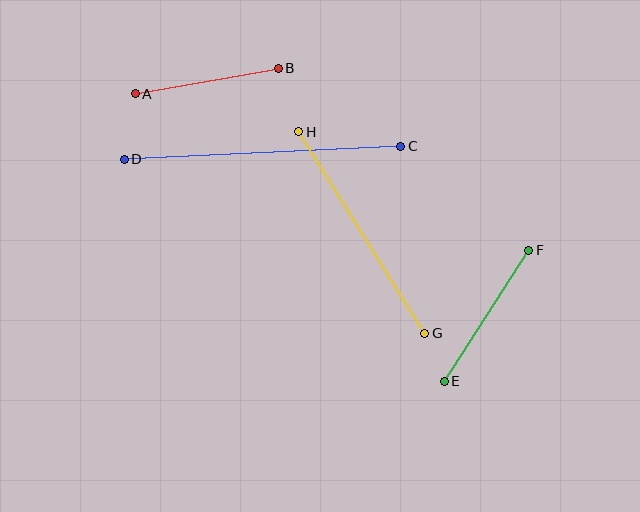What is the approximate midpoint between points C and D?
The midpoint is at approximately (262, 153) pixels.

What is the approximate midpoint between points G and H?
The midpoint is at approximately (362, 232) pixels.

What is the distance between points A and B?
The distance is approximately 146 pixels.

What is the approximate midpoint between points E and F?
The midpoint is at approximately (487, 316) pixels.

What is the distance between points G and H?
The distance is approximately 238 pixels.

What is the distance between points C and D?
The distance is approximately 276 pixels.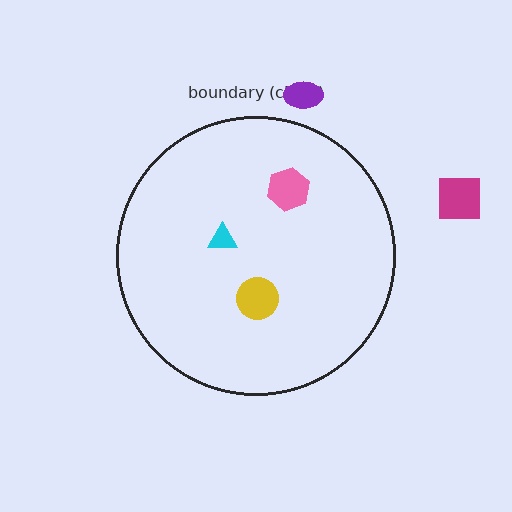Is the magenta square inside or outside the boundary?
Outside.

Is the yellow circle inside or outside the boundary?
Inside.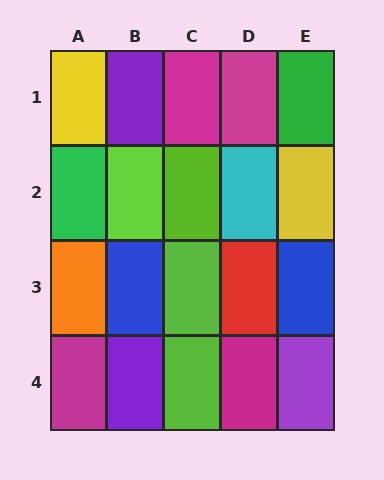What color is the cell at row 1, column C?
Magenta.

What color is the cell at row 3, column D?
Red.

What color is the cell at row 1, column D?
Magenta.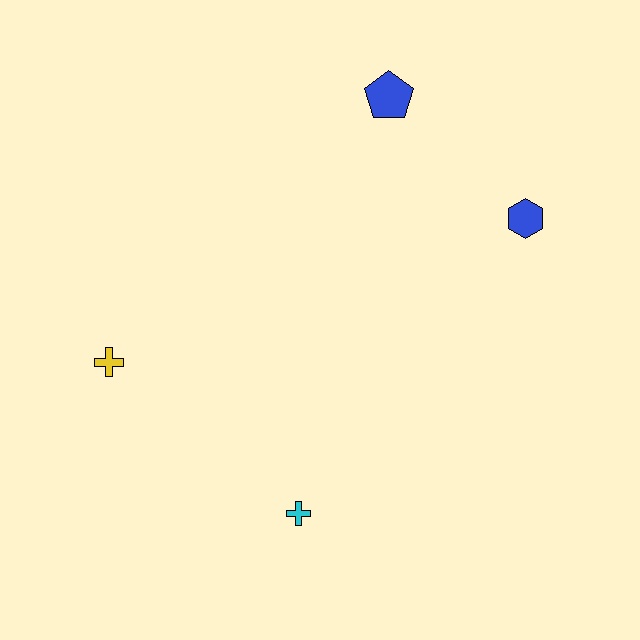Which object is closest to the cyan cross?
The yellow cross is closest to the cyan cross.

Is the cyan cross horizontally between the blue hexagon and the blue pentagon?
No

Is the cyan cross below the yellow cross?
Yes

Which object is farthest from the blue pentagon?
The cyan cross is farthest from the blue pentagon.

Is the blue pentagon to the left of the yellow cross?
No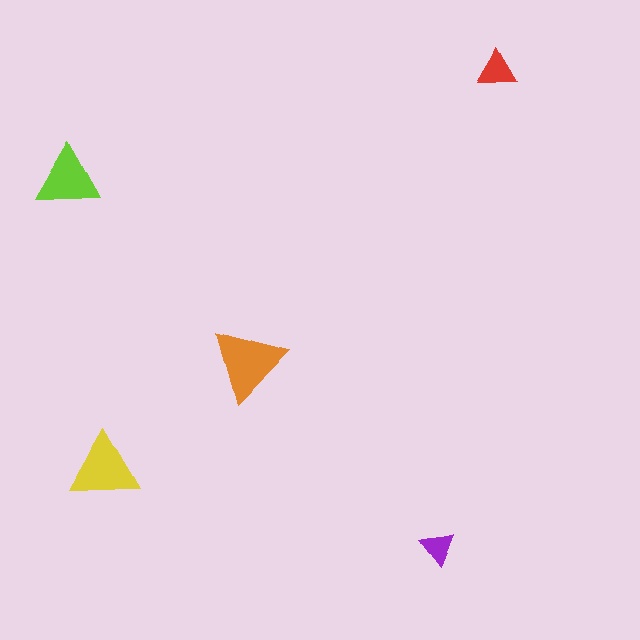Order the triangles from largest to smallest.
the orange one, the yellow one, the lime one, the red one, the purple one.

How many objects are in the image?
There are 5 objects in the image.